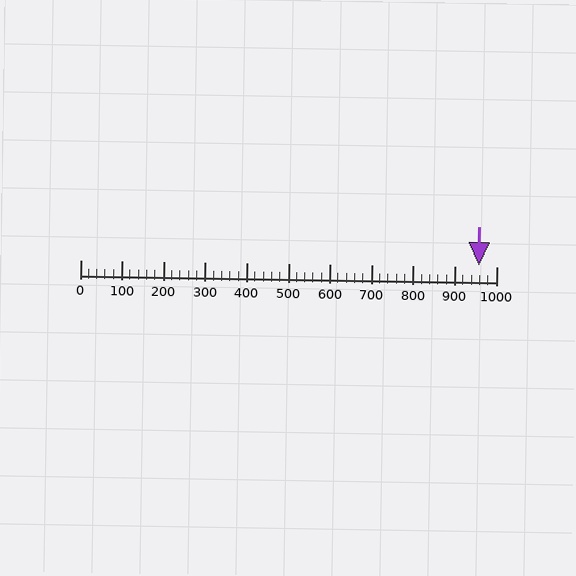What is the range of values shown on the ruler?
The ruler shows values from 0 to 1000.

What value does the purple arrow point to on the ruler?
The purple arrow points to approximately 959.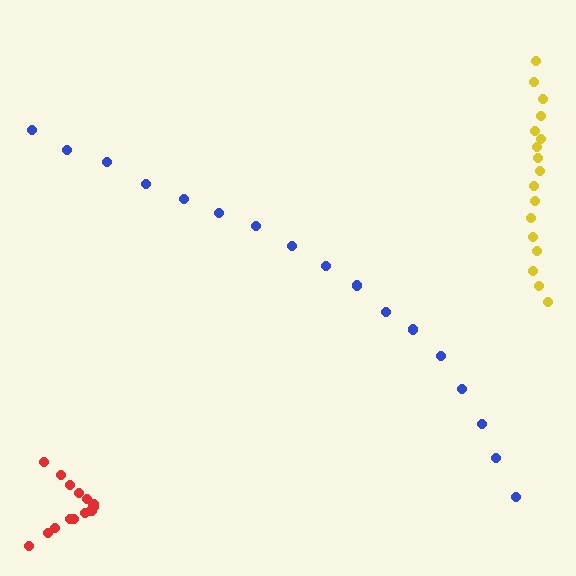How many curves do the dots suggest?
There are 3 distinct paths.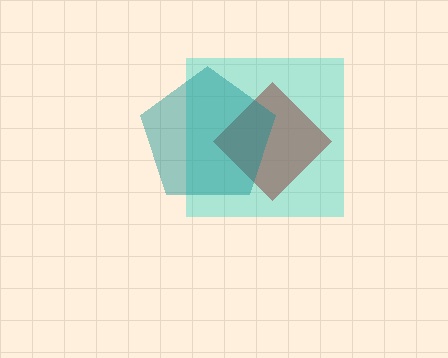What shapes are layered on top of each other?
The layered shapes are: a red diamond, a cyan square, a teal pentagon.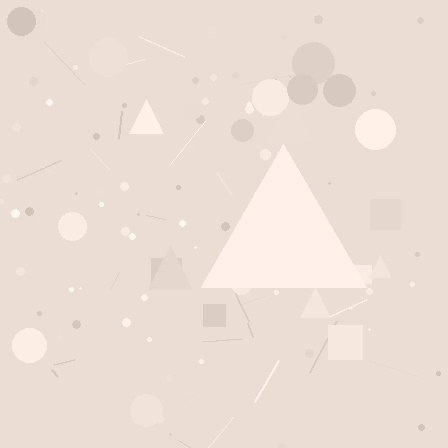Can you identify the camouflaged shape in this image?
The camouflaged shape is a triangle.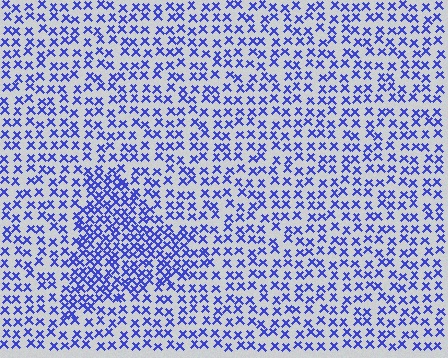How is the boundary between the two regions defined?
The boundary is defined by a change in element density (approximately 1.8x ratio). All elements are the same color, size, and shape.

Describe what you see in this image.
The image contains small blue elements arranged at two different densities. A triangle-shaped region is visible where the elements are more densely packed than the surrounding area.